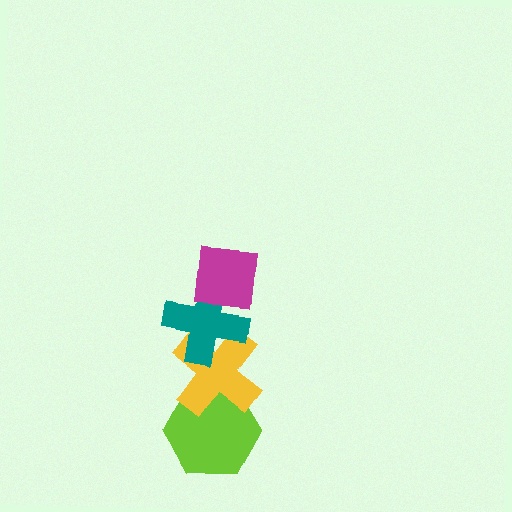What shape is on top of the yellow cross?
The teal cross is on top of the yellow cross.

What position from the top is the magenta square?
The magenta square is 1st from the top.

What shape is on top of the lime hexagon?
The yellow cross is on top of the lime hexagon.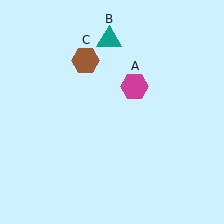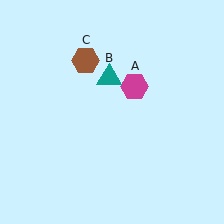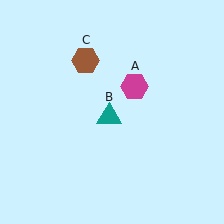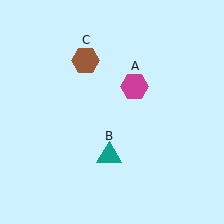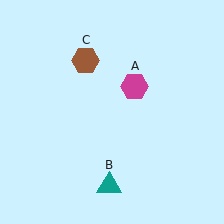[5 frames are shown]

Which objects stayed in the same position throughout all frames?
Magenta hexagon (object A) and brown hexagon (object C) remained stationary.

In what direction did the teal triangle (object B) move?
The teal triangle (object B) moved down.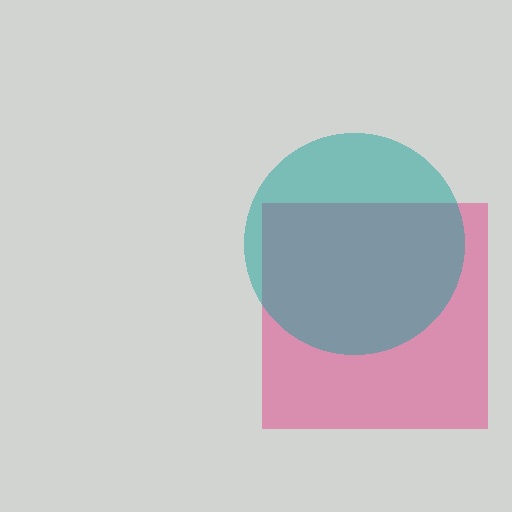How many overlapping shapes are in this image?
There are 2 overlapping shapes in the image.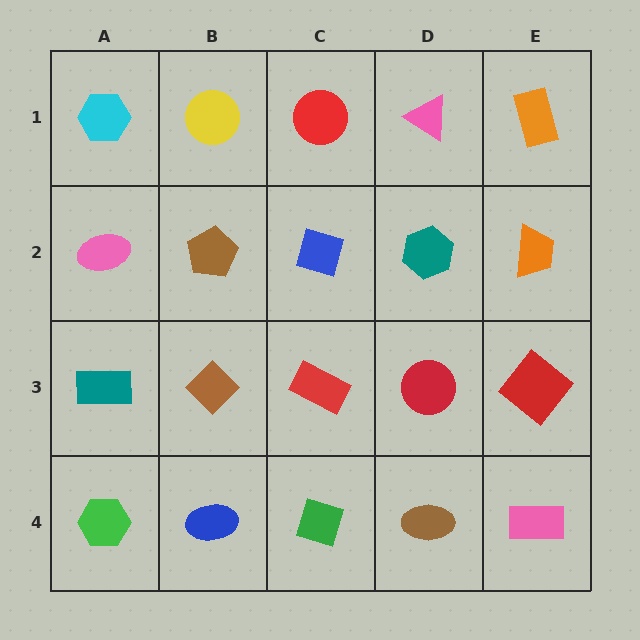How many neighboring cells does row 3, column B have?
4.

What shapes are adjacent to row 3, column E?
An orange trapezoid (row 2, column E), a pink rectangle (row 4, column E), a red circle (row 3, column D).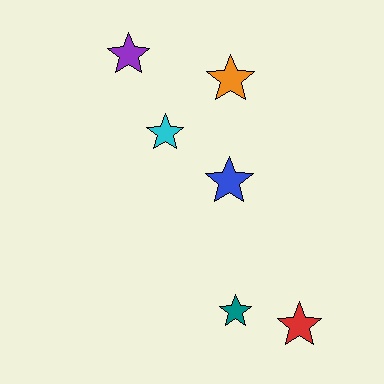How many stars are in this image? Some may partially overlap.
There are 6 stars.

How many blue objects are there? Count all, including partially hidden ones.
There is 1 blue object.